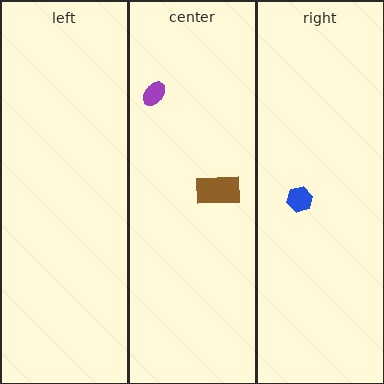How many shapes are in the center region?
2.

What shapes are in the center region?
The purple ellipse, the brown rectangle.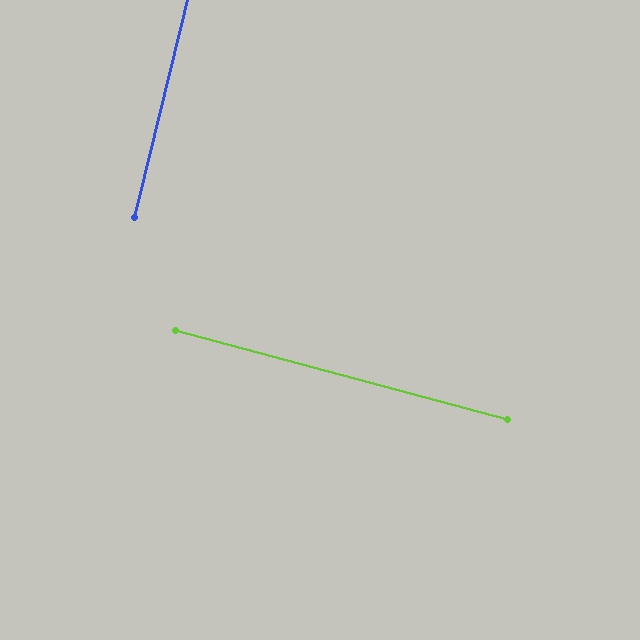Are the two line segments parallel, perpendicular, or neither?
Perpendicular — they meet at approximately 88°.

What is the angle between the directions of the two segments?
Approximately 88 degrees.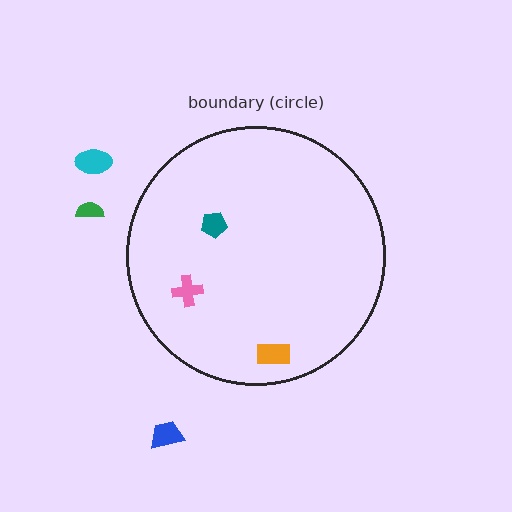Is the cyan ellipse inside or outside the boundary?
Outside.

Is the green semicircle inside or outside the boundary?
Outside.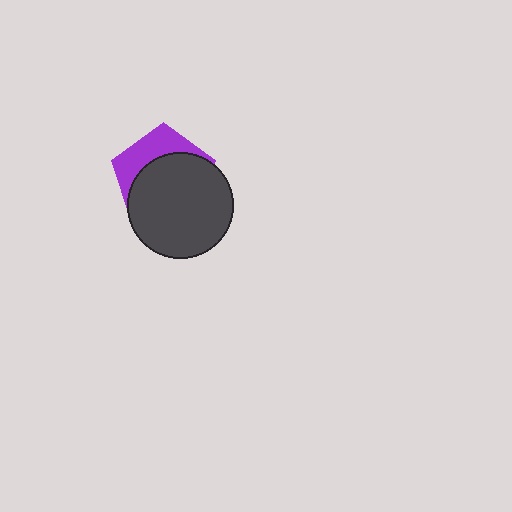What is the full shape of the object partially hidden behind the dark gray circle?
The partially hidden object is a purple pentagon.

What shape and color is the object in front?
The object in front is a dark gray circle.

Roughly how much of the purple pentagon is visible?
A small part of it is visible (roughly 34%).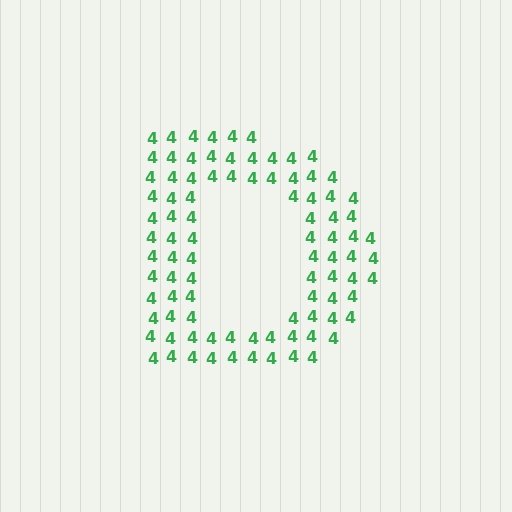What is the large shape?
The large shape is the letter D.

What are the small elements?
The small elements are digit 4's.